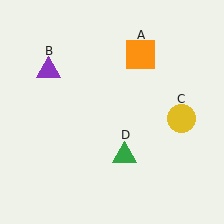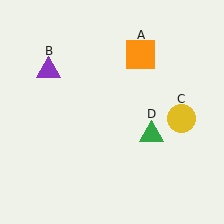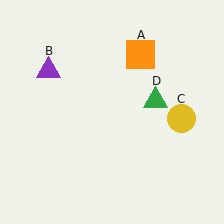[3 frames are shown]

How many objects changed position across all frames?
1 object changed position: green triangle (object D).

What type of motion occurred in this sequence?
The green triangle (object D) rotated counterclockwise around the center of the scene.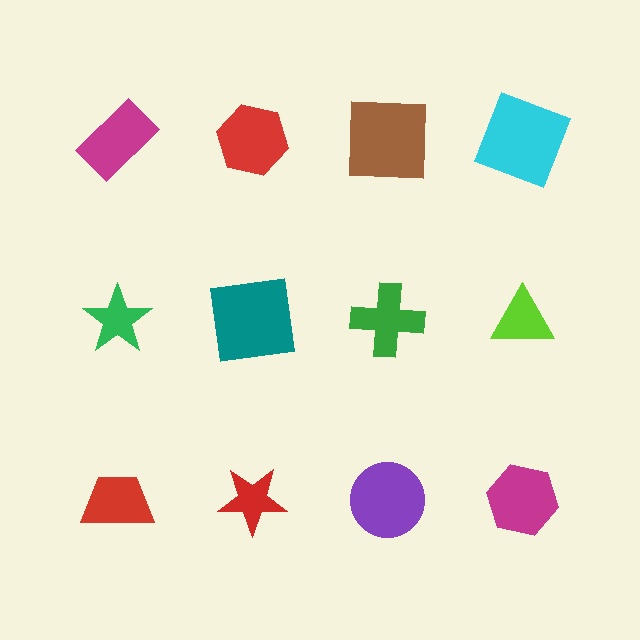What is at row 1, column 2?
A red hexagon.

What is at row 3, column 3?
A purple circle.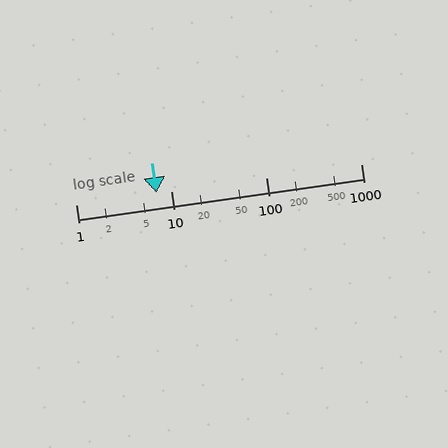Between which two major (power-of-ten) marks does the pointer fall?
The pointer is between 1 and 10.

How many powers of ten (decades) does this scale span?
The scale spans 3 decades, from 1 to 1000.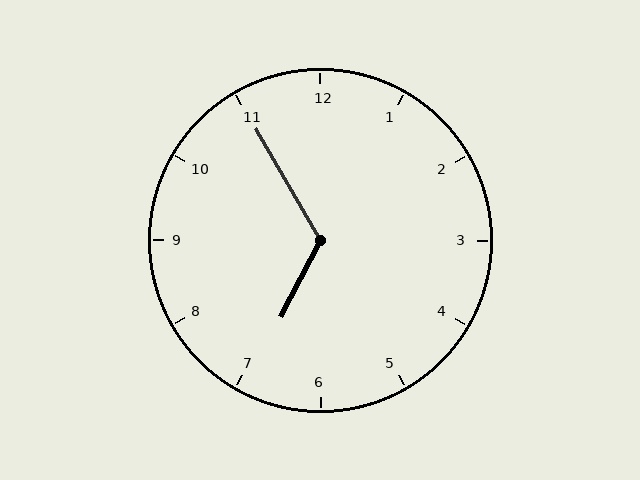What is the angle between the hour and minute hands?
Approximately 122 degrees.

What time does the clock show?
6:55.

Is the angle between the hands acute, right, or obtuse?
It is obtuse.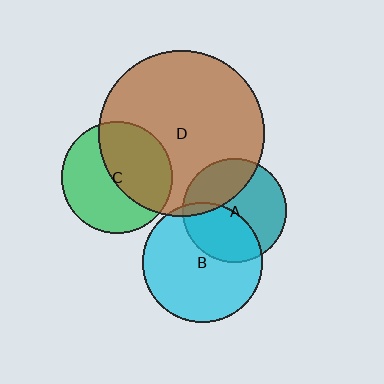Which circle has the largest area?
Circle D (brown).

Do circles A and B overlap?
Yes.